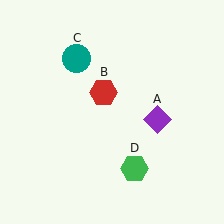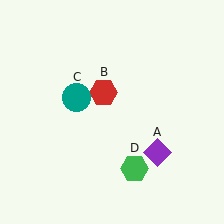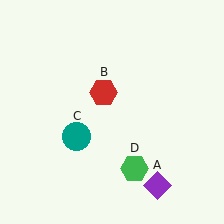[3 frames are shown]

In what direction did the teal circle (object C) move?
The teal circle (object C) moved down.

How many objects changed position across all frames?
2 objects changed position: purple diamond (object A), teal circle (object C).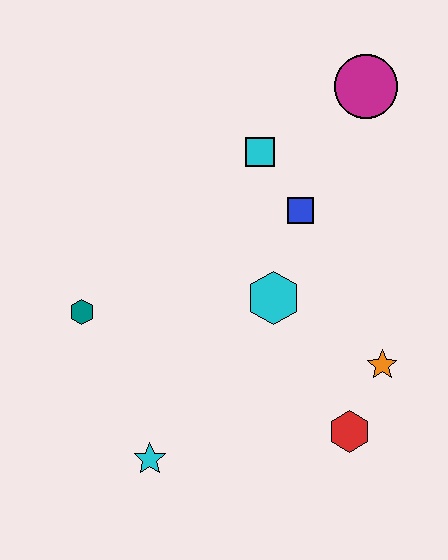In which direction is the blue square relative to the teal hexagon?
The blue square is to the right of the teal hexagon.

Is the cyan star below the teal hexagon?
Yes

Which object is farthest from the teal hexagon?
The magenta circle is farthest from the teal hexagon.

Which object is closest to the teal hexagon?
The cyan star is closest to the teal hexagon.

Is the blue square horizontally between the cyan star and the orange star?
Yes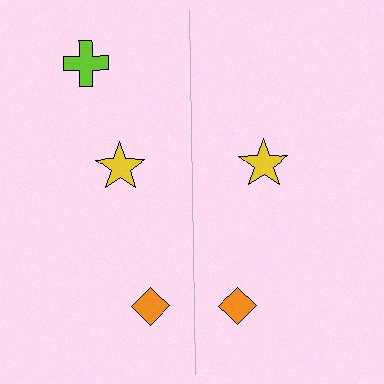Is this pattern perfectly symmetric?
No, the pattern is not perfectly symmetric. A lime cross is missing from the right side.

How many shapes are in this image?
There are 5 shapes in this image.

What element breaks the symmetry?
A lime cross is missing from the right side.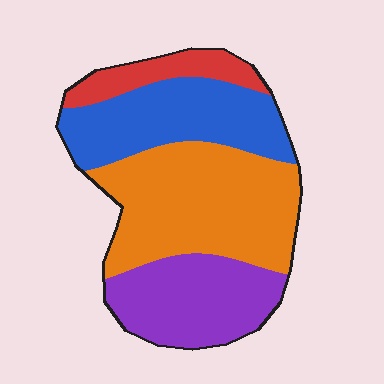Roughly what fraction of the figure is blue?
Blue takes up about one quarter (1/4) of the figure.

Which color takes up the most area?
Orange, at roughly 40%.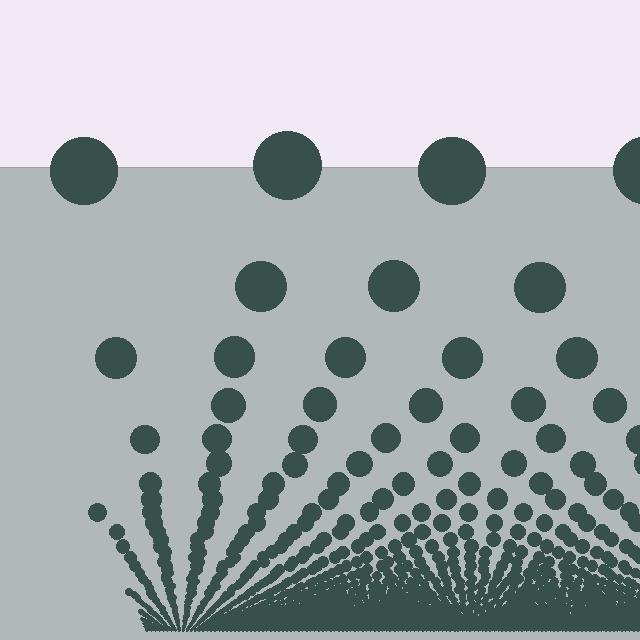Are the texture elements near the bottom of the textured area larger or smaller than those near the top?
Smaller. The gradient is inverted — elements near the bottom are smaller and denser.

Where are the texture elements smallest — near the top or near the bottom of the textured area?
Near the bottom.